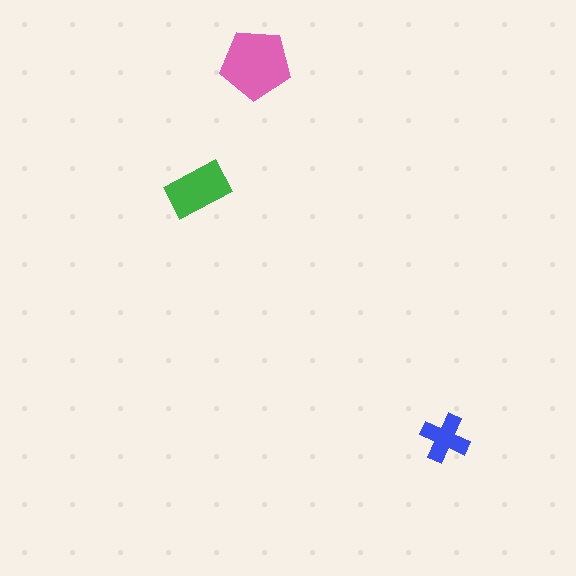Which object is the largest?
The pink pentagon.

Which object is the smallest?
The blue cross.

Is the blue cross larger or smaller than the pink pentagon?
Smaller.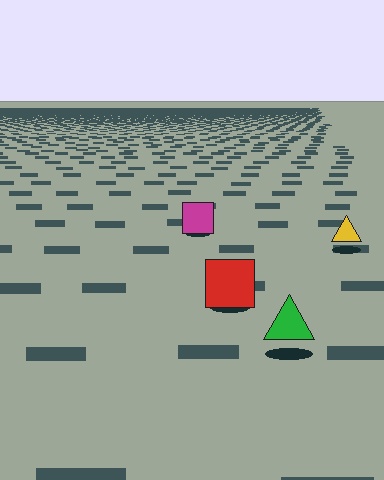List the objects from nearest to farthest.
From nearest to farthest: the green triangle, the red square, the yellow triangle, the magenta square.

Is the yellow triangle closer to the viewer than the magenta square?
Yes. The yellow triangle is closer — you can tell from the texture gradient: the ground texture is coarser near it.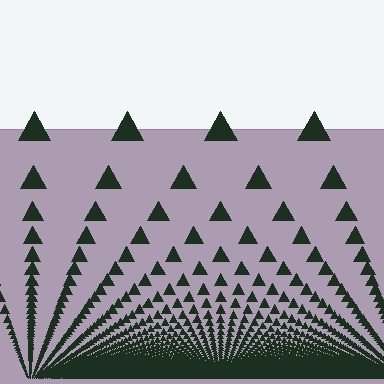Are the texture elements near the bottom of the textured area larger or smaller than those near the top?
Smaller. The gradient is inverted — elements near the bottom are smaller and denser.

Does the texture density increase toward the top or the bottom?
Density increases toward the bottom.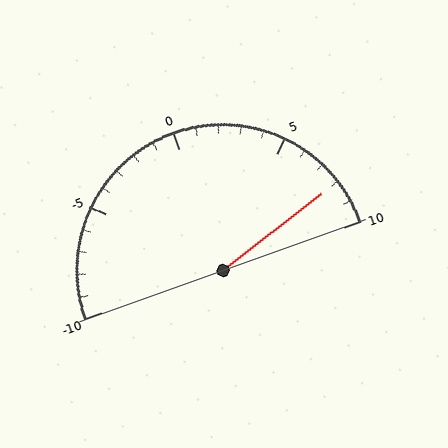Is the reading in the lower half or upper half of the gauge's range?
The reading is in the upper half of the range (-10 to 10).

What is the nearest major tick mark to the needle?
The nearest major tick mark is 10.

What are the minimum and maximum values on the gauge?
The gauge ranges from -10 to 10.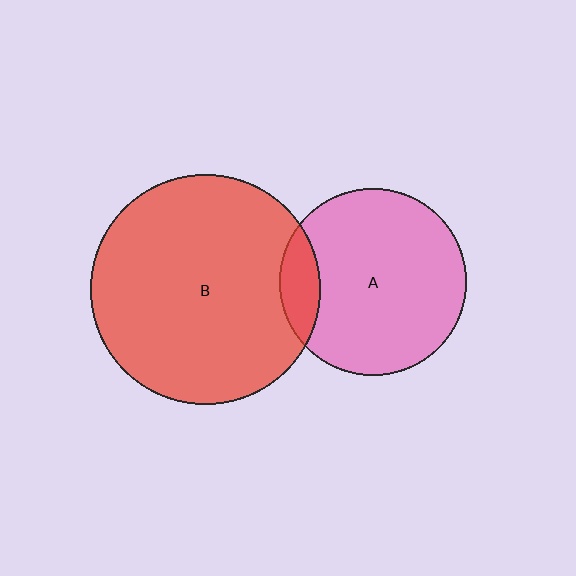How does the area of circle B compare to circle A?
Approximately 1.5 times.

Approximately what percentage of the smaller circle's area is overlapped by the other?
Approximately 10%.